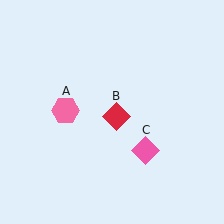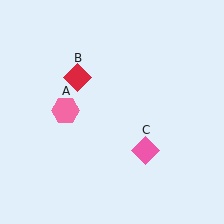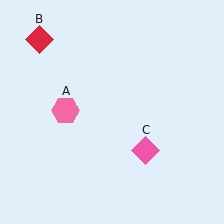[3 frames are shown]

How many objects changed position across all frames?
1 object changed position: red diamond (object B).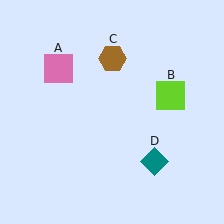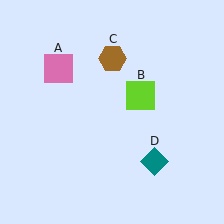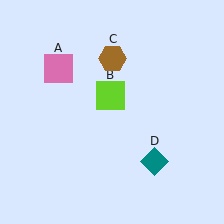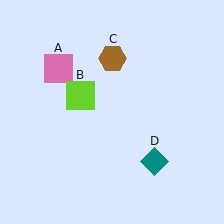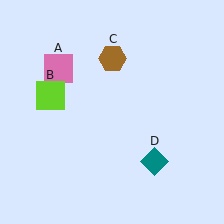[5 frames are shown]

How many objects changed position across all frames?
1 object changed position: lime square (object B).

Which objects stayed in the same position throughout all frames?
Pink square (object A) and brown hexagon (object C) and teal diamond (object D) remained stationary.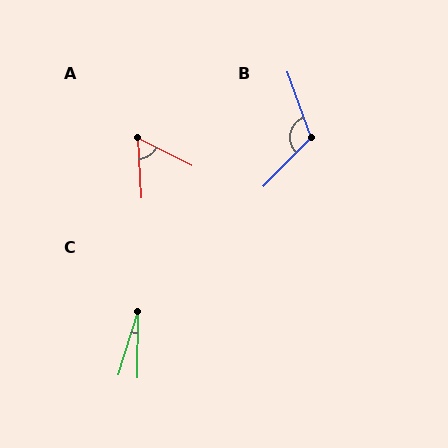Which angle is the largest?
B, at approximately 116 degrees.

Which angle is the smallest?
C, at approximately 17 degrees.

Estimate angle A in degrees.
Approximately 60 degrees.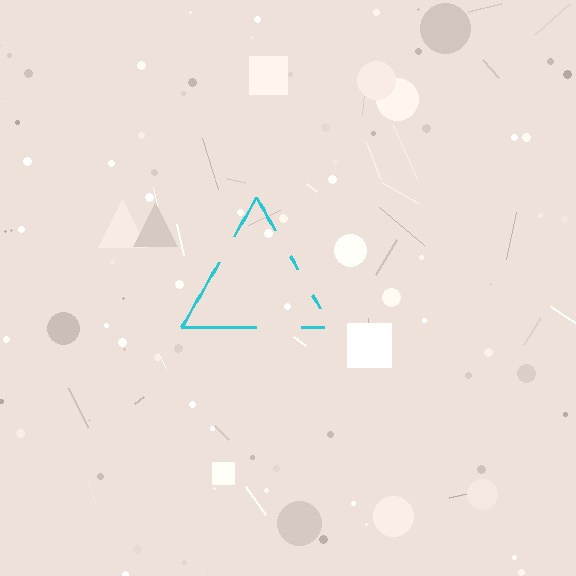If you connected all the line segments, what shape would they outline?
They would outline a triangle.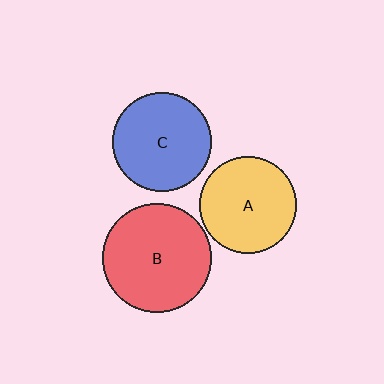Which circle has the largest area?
Circle B (red).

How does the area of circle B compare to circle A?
Approximately 1.2 times.